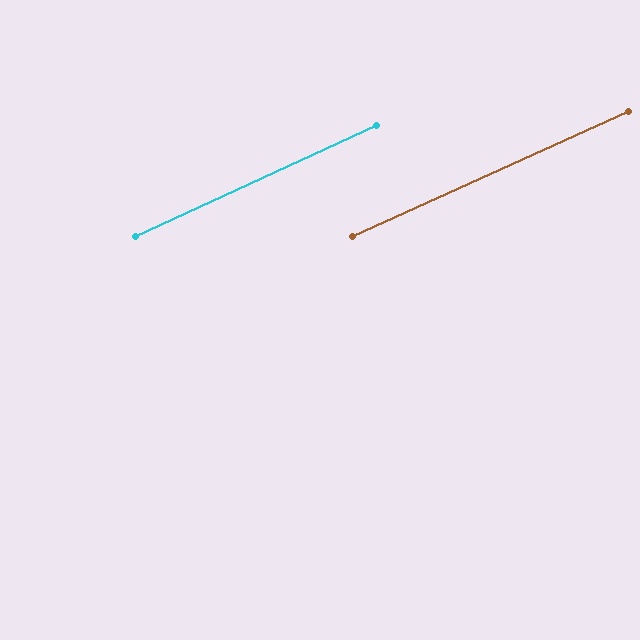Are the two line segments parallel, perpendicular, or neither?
Parallel — their directions differ by only 0.4°.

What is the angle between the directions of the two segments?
Approximately 0 degrees.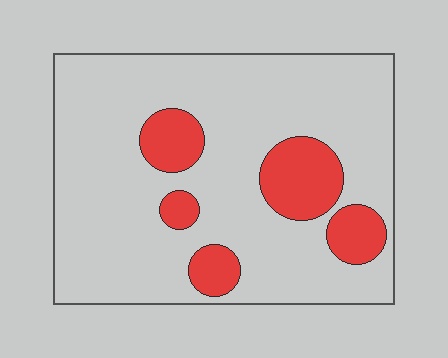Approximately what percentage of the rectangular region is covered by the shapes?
Approximately 20%.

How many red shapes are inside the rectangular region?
5.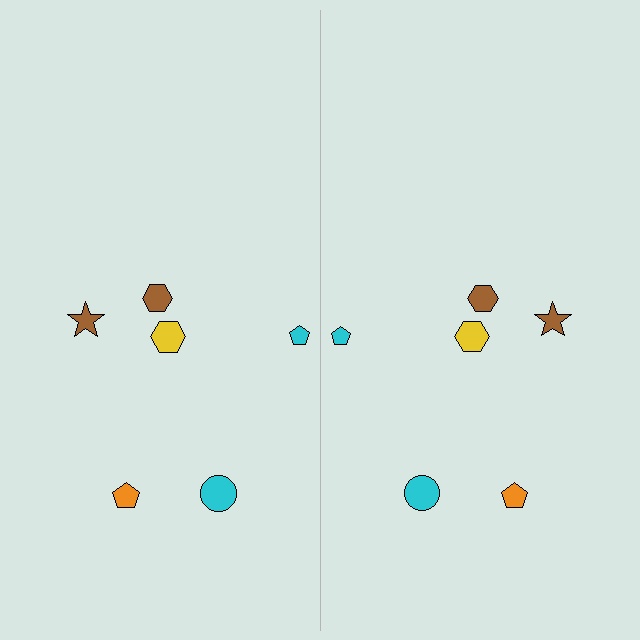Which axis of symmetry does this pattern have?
The pattern has a vertical axis of symmetry running through the center of the image.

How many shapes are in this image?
There are 12 shapes in this image.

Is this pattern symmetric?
Yes, this pattern has bilateral (reflection) symmetry.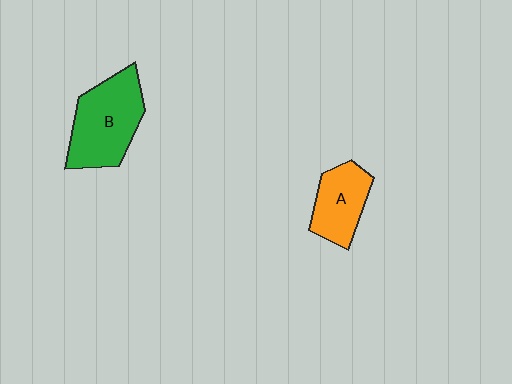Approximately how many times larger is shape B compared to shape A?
Approximately 1.5 times.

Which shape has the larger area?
Shape B (green).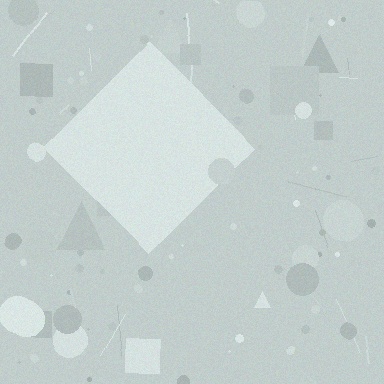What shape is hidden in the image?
A diamond is hidden in the image.